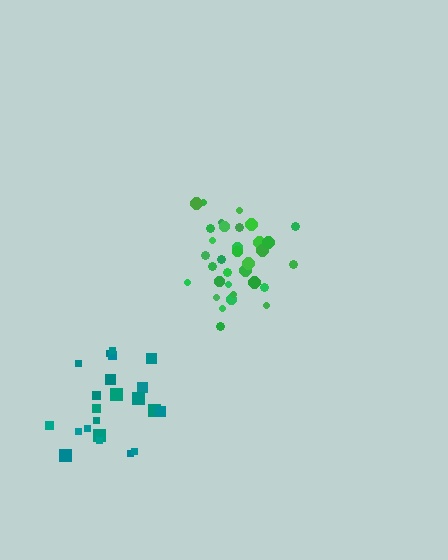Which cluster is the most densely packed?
Green.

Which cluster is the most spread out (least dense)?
Teal.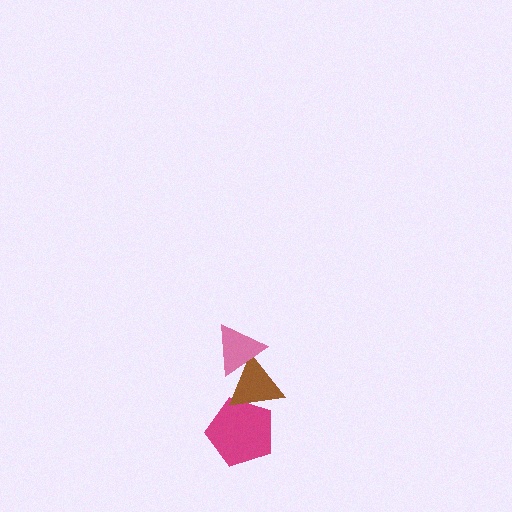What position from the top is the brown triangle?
The brown triangle is 2nd from the top.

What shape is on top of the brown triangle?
The pink triangle is on top of the brown triangle.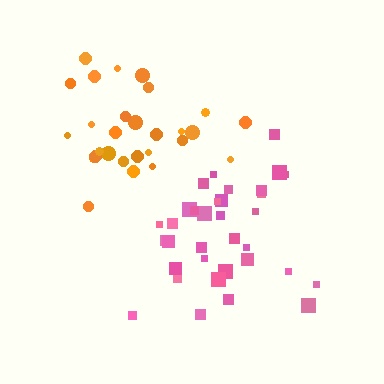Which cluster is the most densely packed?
Orange.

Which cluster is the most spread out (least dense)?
Pink.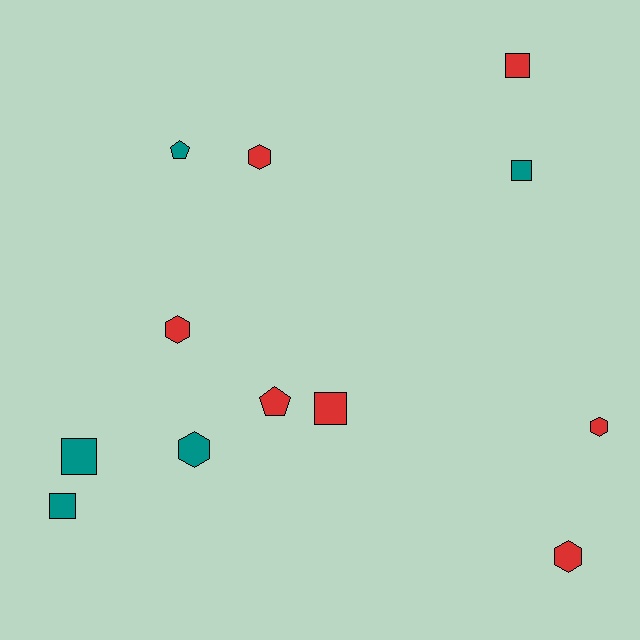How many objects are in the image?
There are 12 objects.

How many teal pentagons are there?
There is 1 teal pentagon.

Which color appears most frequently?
Red, with 7 objects.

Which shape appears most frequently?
Hexagon, with 5 objects.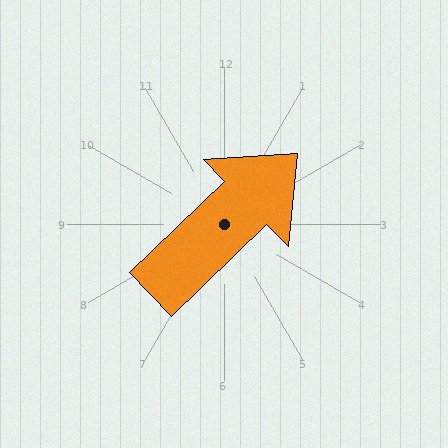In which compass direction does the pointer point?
Northeast.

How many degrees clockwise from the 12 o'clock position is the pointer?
Approximately 46 degrees.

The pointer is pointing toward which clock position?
Roughly 2 o'clock.